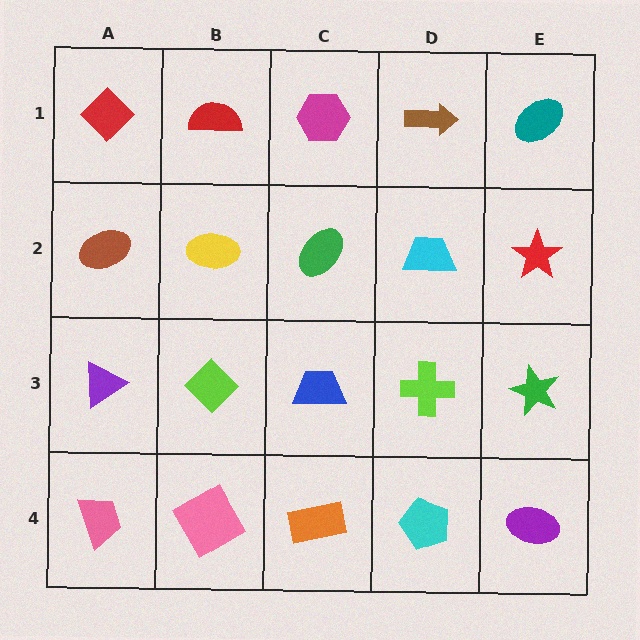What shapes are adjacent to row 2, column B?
A red semicircle (row 1, column B), a lime diamond (row 3, column B), a brown ellipse (row 2, column A), a green ellipse (row 2, column C).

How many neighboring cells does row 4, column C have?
3.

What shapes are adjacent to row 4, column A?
A purple triangle (row 3, column A), a pink diamond (row 4, column B).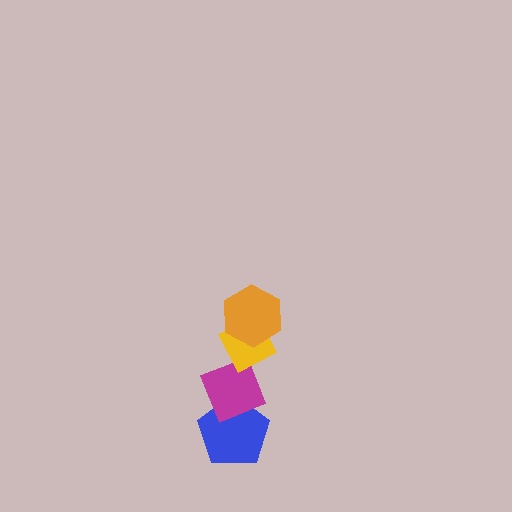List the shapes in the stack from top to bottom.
From top to bottom: the orange hexagon, the yellow diamond, the magenta diamond, the blue pentagon.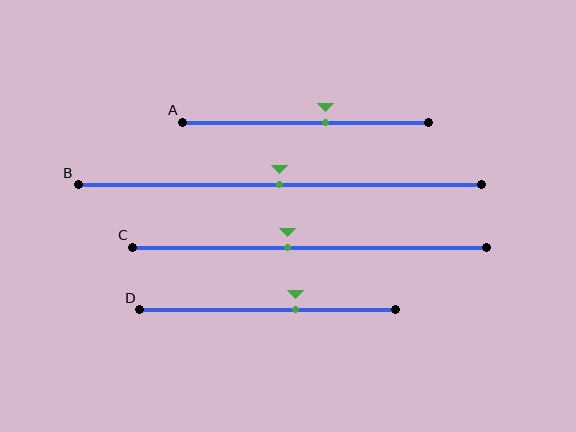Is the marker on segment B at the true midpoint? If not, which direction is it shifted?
Yes, the marker on segment B is at the true midpoint.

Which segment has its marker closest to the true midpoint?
Segment B has its marker closest to the true midpoint.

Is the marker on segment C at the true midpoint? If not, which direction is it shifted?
No, the marker on segment C is shifted to the left by about 6% of the segment length.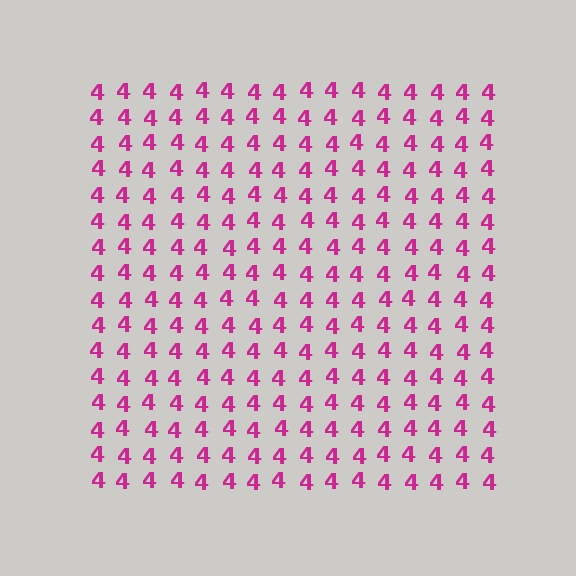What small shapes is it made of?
It is made of small digit 4's.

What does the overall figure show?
The overall figure shows a square.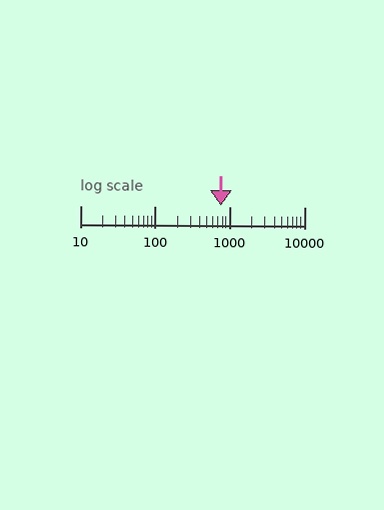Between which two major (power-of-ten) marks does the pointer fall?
The pointer is between 100 and 1000.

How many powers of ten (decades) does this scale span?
The scale spans 3 decades, from 10 to 10000.